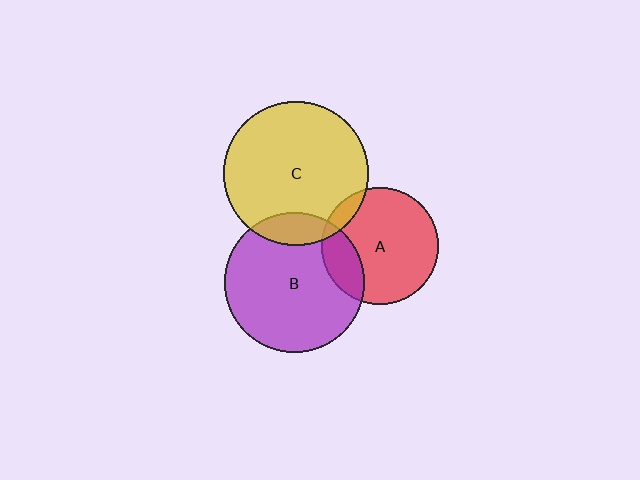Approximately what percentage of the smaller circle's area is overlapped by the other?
Approximately 15%.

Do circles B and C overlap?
Yes.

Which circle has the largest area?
Circle C (yellow).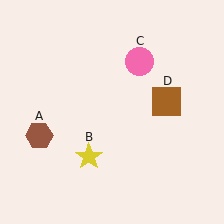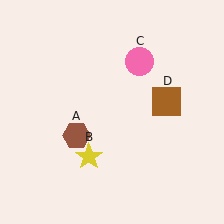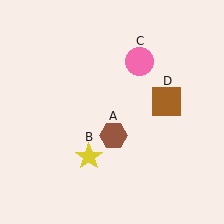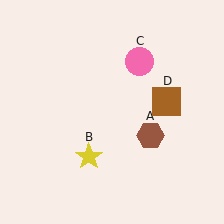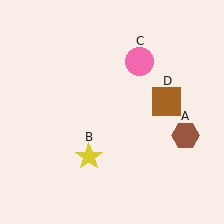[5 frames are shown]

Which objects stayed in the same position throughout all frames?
Yellow star (object B) and pink circle (object C) and brown square (object D) remained stationary.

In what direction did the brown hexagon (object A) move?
The brown hexagon (object A) moved right.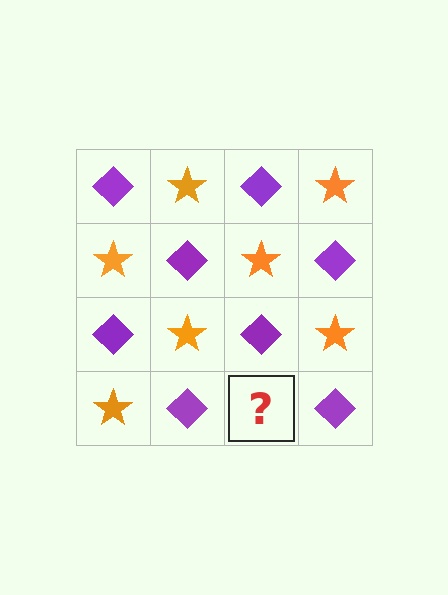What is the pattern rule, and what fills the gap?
The rule is that it alternates purple diamond and orange star in a checkerboard pattern. The gap should be filled with an orange star.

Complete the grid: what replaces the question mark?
The question mark should be replaced with an orange star.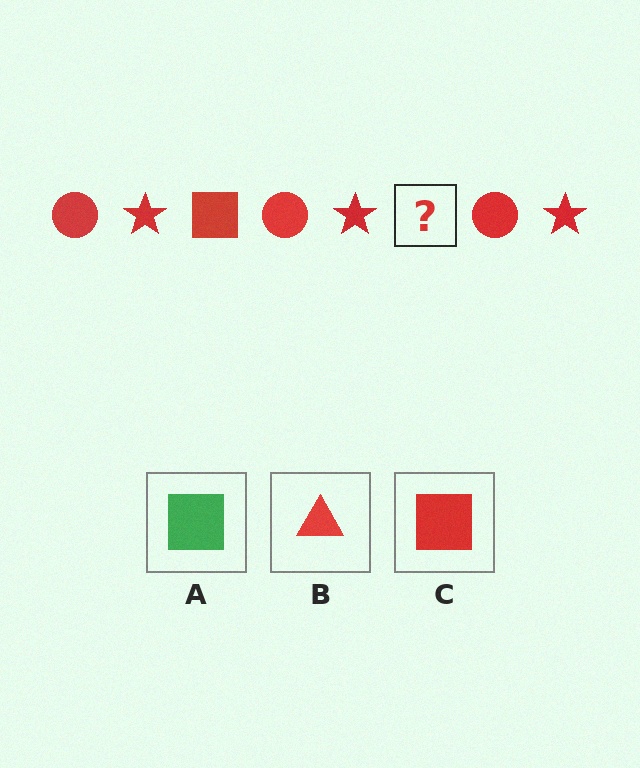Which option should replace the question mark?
Option C.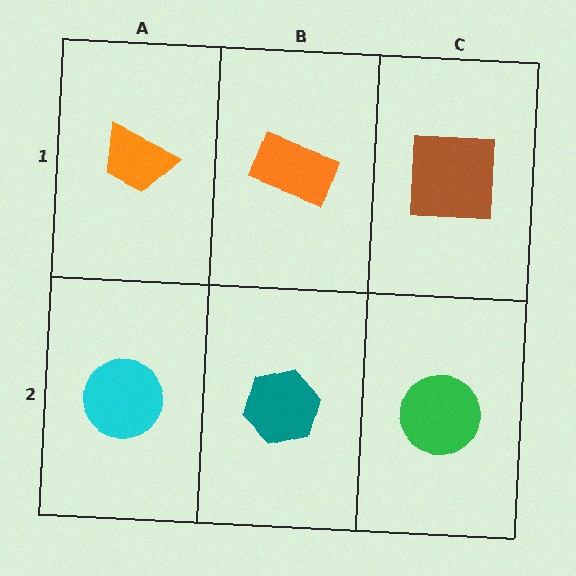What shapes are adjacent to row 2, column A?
An orange trapezoid (row 1, column A), a teal hexagon (row 2, column B).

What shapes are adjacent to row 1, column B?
A teal hexagon (row 2, column B), an orange trapezoid (row 1, column A), a brown square (row 1, column C).